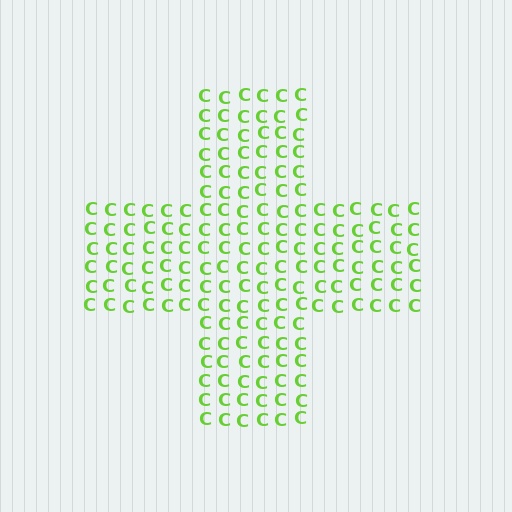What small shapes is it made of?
It is made of small letter C's.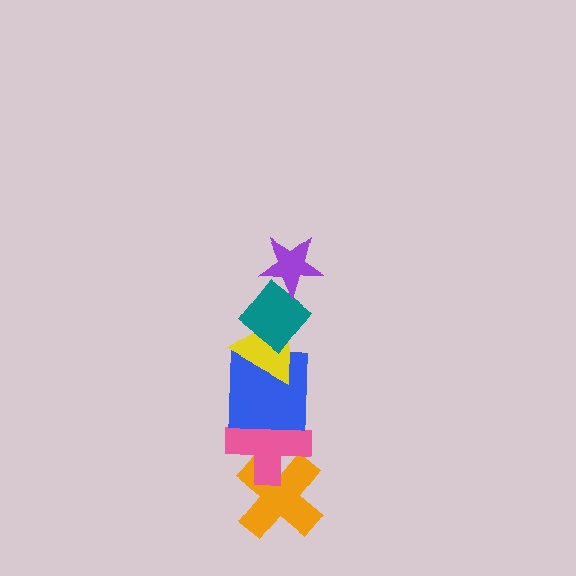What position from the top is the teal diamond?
The teal diamond is 2nd from the top.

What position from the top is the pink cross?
The pink cross is 5th from the top.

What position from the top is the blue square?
The blue square is 4th from the top.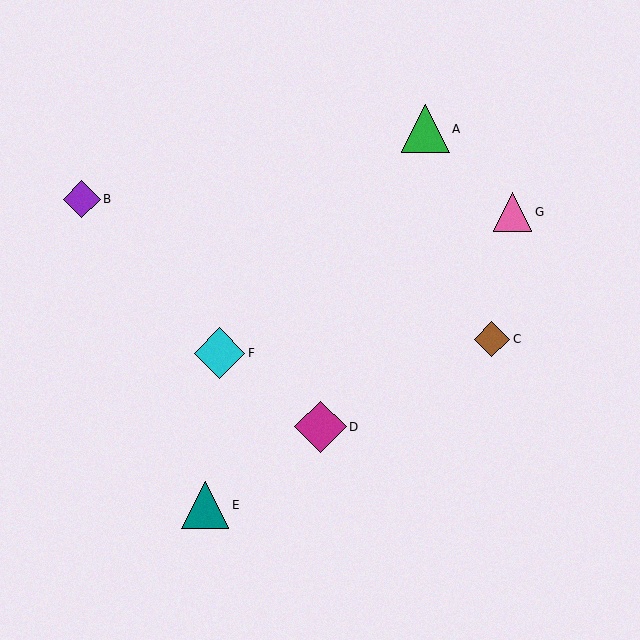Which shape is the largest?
The magenta diamond (labeled D) is the largest.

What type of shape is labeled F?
Shape F is a cyan diamond.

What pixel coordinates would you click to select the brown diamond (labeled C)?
Click at (492, 339) to select the brown diamond C.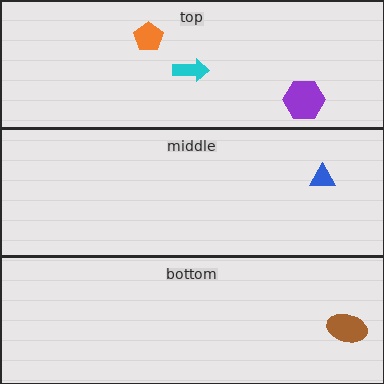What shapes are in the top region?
The orange pentagon, the purple hexagon, the cyan arrow.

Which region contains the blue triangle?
The middle region.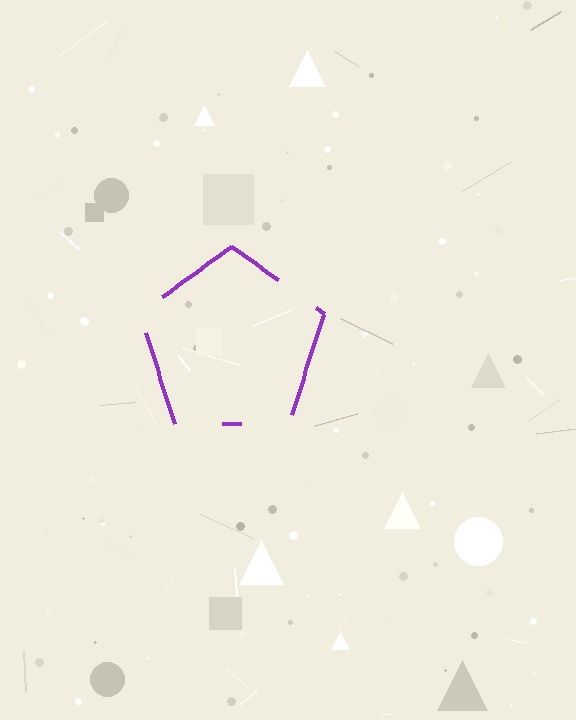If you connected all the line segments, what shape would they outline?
They would outline a pentagon.